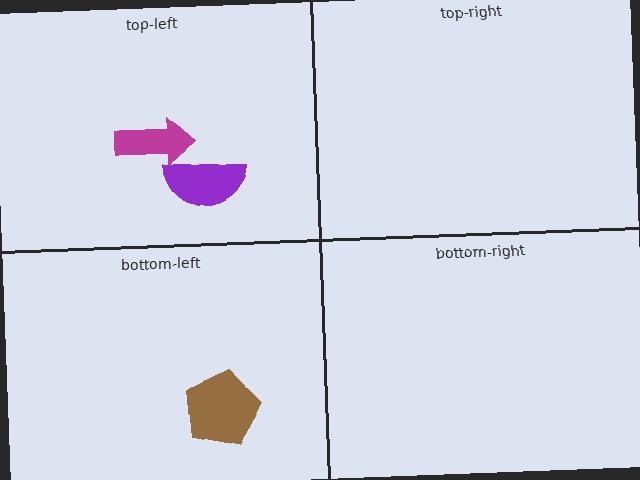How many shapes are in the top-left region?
2.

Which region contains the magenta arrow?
The top-left region.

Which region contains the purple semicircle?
The top-left region.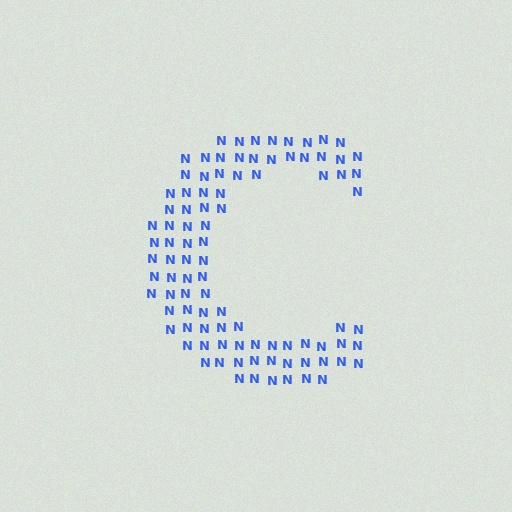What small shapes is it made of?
It is made of small letter N's.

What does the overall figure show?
The overall figure shows the letter C.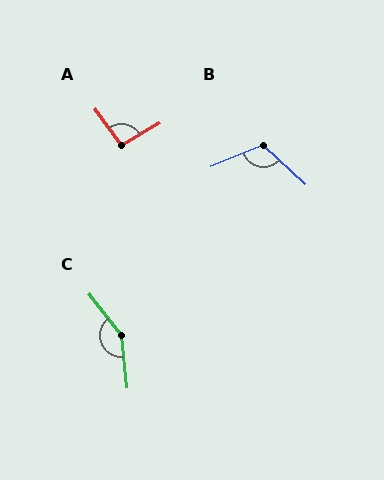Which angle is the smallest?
A, at approximately 97 degrees.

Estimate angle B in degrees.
Approximately 115 degrees.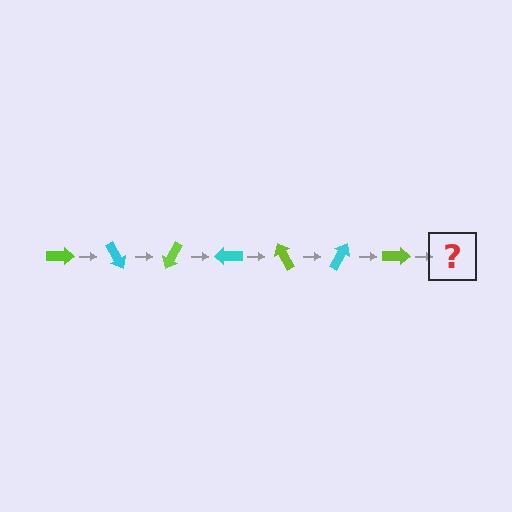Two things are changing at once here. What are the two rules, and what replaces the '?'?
The two rules are that it rotates 60 degrees each step and the color cycles through lime and cyan. The '?' should be a cyan arrow, rotated 420 degrees from the start.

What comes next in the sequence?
The next element should be a cyan arrow, rotated 420 degrees from the start.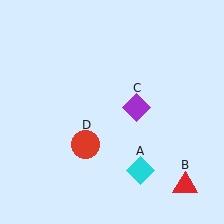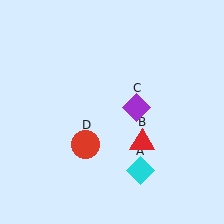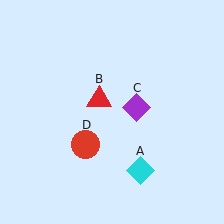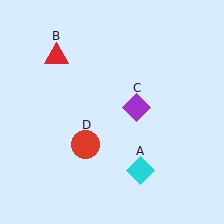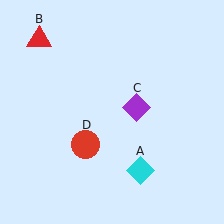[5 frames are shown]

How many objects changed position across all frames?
1 object changed position: red triangle (object B).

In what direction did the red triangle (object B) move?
The red triangle (object B) moved up and to the left.